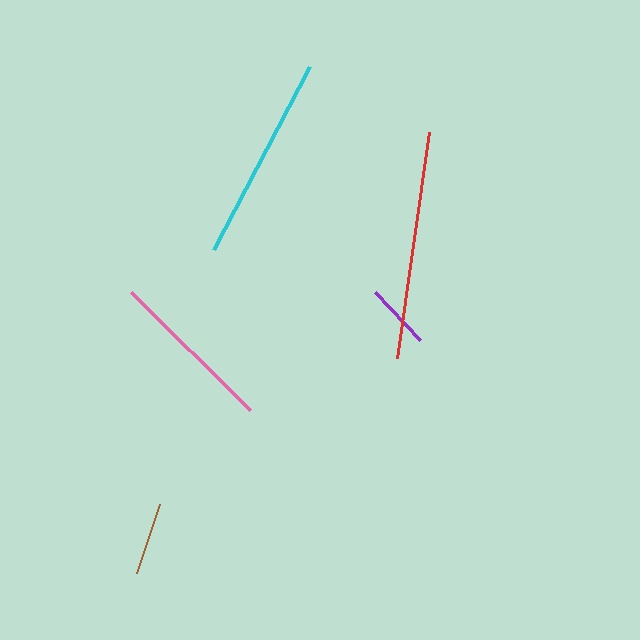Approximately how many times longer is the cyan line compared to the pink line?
The cyan line is approximately 1.2 times the length of the pink line.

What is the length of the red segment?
The red segment is approximately 228 pixels long.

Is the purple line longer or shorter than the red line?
The red line is longer than the purple line.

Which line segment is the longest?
The red line is the longest at approximately 228 pixels.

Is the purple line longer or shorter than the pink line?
The pink line is longer than the purple line.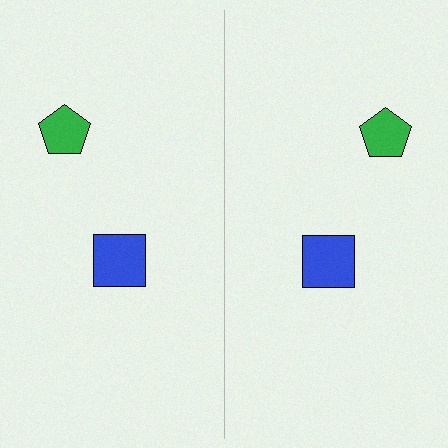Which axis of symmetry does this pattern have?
The pattern has a vertical axis of symmetry running through the center of the image.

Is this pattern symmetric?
Yes, this pattern has bilateral (reflection) symmetry.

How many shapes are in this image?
There are 4 shapes in this image.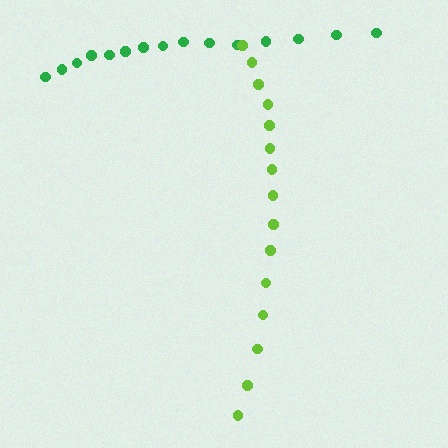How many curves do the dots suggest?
There are 2 distinct paths.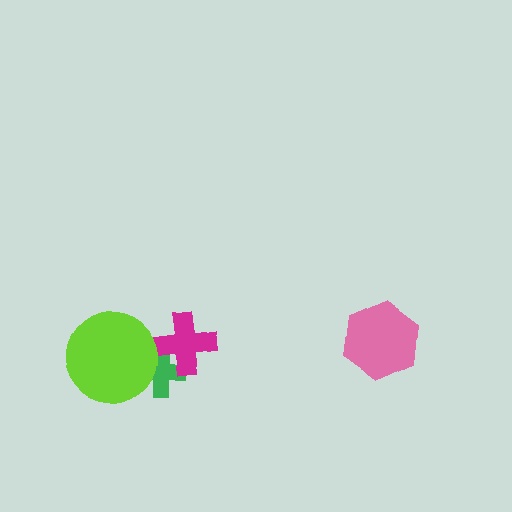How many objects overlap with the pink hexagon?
0 objects overlap with the pink hexagon.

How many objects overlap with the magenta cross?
1 object overlaps with the magenta cross.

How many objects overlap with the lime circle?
1 object overlaps with the lime circle.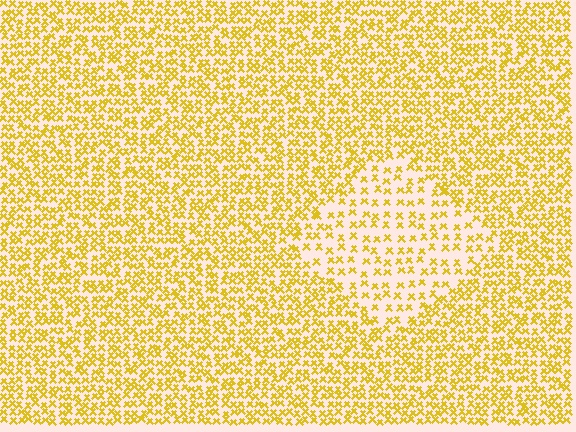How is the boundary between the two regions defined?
The boundary is defined by a change in element density (approximately 2.0x ratio). All elements are the same color, size, and shape.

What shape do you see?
I see a diamond.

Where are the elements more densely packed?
The elements are more densely packed outside the diamond boundary.